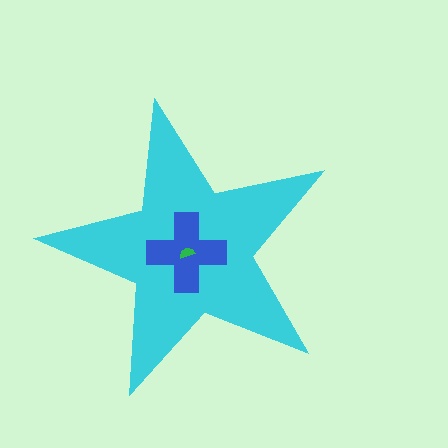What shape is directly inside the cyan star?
The blue cross.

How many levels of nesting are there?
3.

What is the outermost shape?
The cyan star.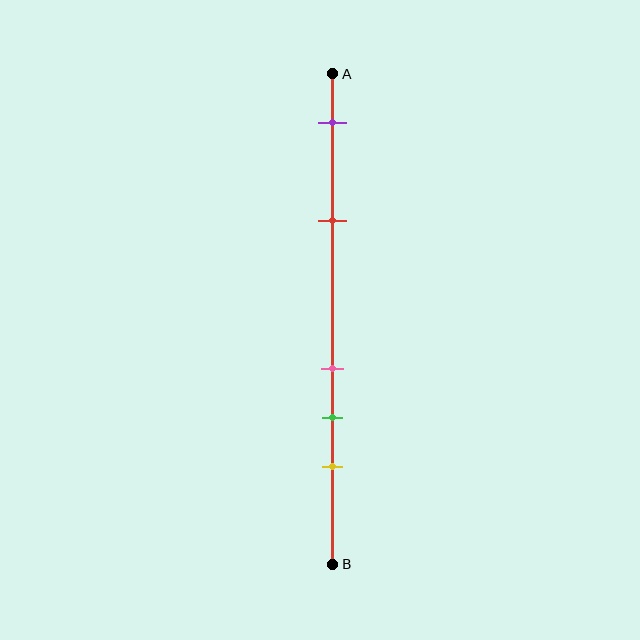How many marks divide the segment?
There are 5 marks dividing the segment.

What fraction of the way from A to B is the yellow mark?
The yellow mark is approximately 80% (0.8) of the way from A to B.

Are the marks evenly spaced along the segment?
No, the marks are not evenly spaced.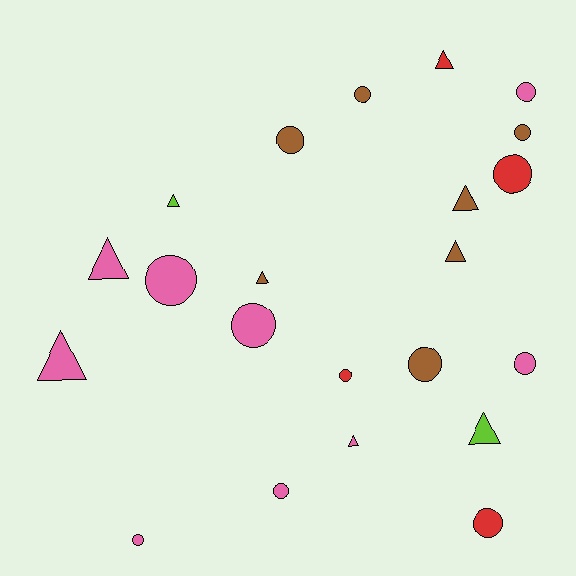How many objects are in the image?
There are 22 objects.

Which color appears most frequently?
Pink, with 9 objects.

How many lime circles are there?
There are no lime circles.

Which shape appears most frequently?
Circle, with 13 objects.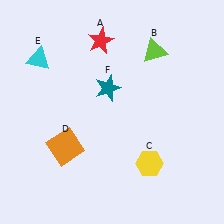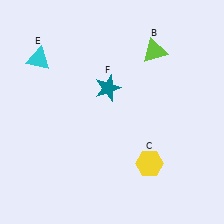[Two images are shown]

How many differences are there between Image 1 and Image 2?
There are 2 differences between the two images.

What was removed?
The orange square (D), the red star (A) were removed in Image 2.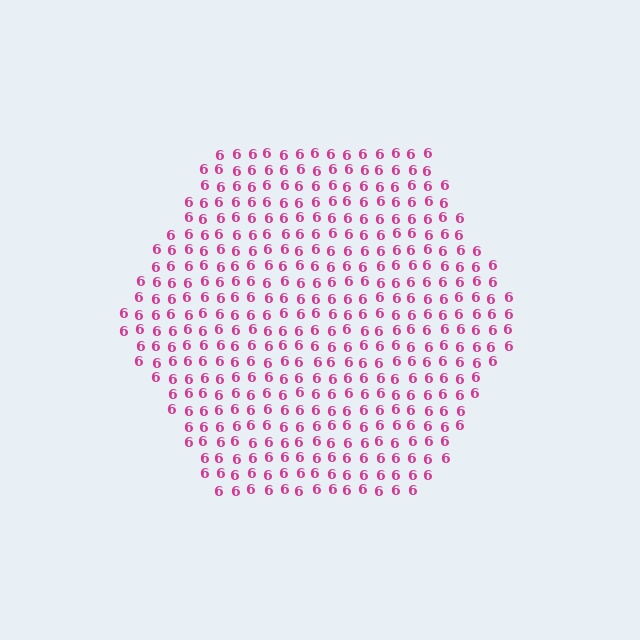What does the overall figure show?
The overall figure shows a hexagon.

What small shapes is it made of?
It is made of small digit 6's.